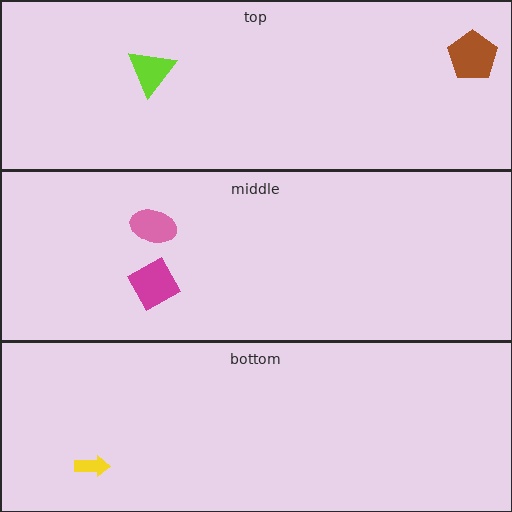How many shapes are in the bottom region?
1.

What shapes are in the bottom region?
The yellow arrow.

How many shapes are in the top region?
2.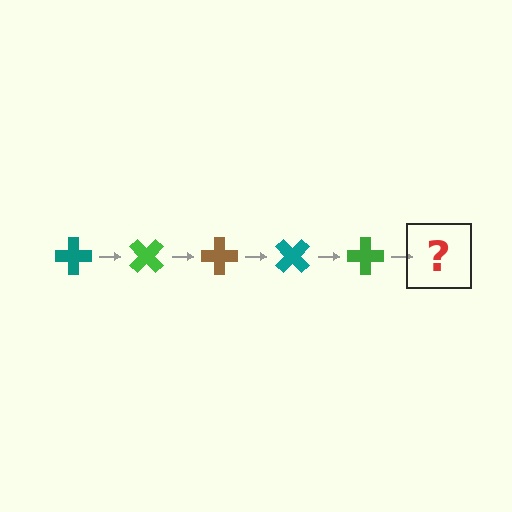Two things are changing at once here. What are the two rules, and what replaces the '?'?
The two rules are that it rotates 45 degrees each step and the color cycles through teal, green, and brown. The '?' should be a brown cross, rotated 225 degrees from the start.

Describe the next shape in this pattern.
It should be a brown cross, rotated 225 degrees from the start.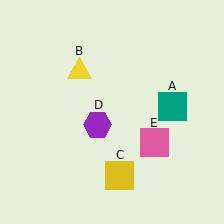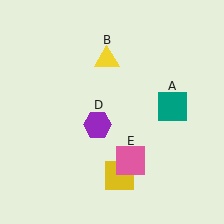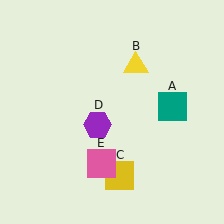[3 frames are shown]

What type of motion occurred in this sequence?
The yellow triangle (object B), pink square (object E) rotated clockwise around the center of the scene.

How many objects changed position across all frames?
2 objects changed position: yellow triangle (object B), pink square (object E).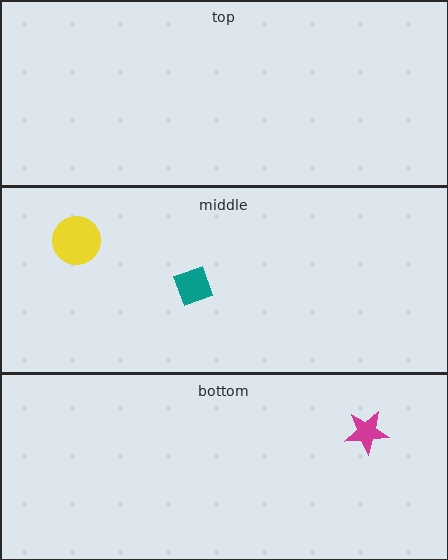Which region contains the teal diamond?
The middle region.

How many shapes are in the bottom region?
1.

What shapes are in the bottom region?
The magenta star.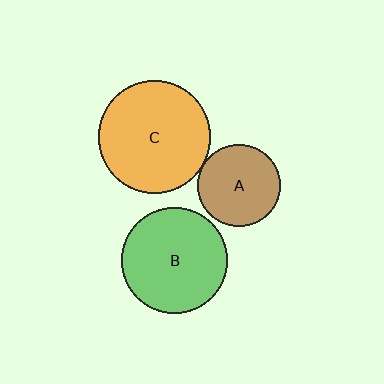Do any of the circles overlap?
No, none of the circles overlap.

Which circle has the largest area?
Circle C (orange).